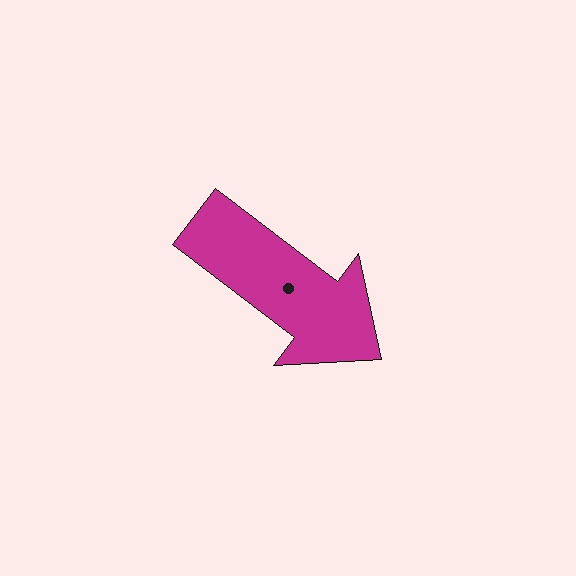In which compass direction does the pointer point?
Southeast.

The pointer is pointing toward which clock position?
Roughly 4 o'clock.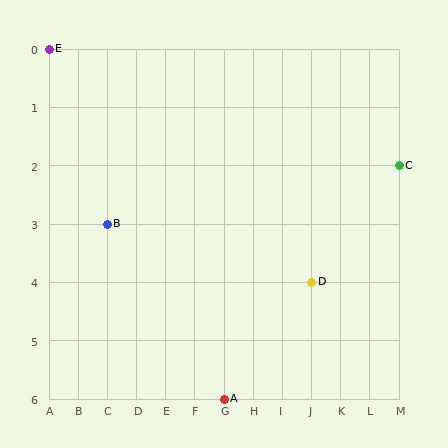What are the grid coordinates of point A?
Point A is at grid coordinates (G, 6).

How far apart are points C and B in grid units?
Points C and B are 10 columns and 1 row apart (about 10.0 grid units diagonally).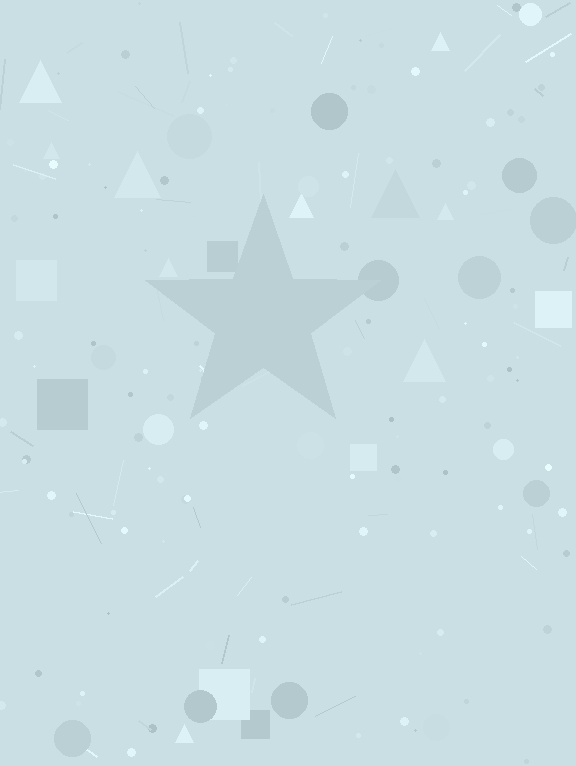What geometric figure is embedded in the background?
A star is embedded in the background.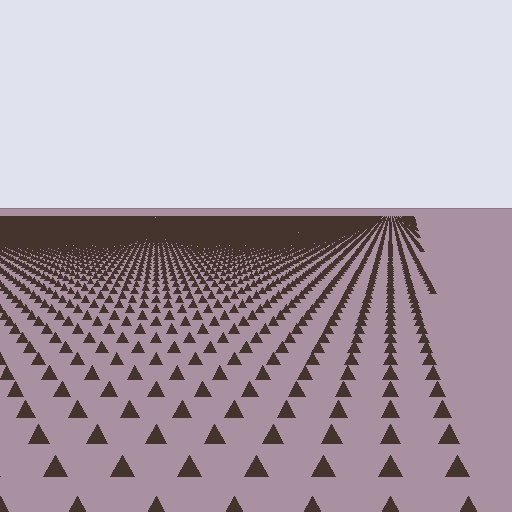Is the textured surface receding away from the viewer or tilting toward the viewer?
The surface is receding away from the viewer. Texture elements get smaller and denser toward the top.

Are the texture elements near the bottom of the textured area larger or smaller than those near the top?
Larger. Near the bottom, elements are closer to the viewer and appear at a bigger on-screen size.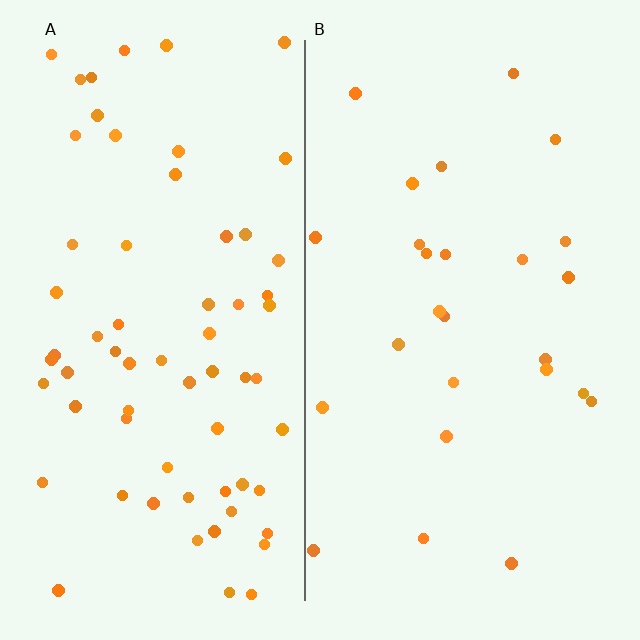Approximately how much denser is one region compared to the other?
Approximately 2.6× — region A over region B.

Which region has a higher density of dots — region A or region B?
A (the left).